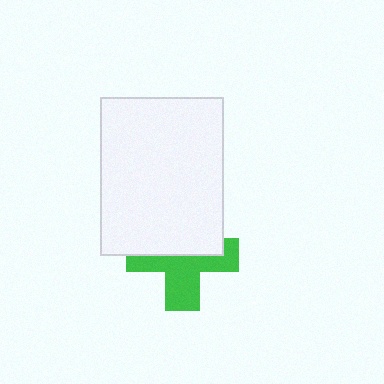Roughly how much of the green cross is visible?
About half of it is visible (roughly 53%).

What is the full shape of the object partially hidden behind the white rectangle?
The partially hidden object is a green cross.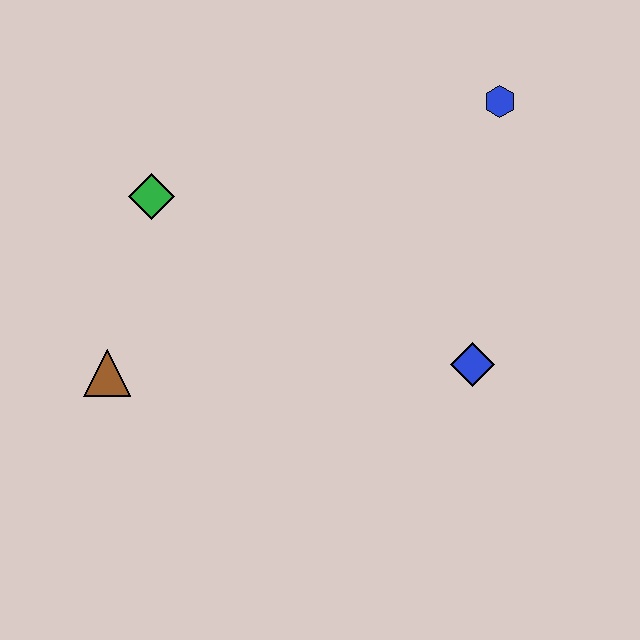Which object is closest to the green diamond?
The brown triangle is closest to the green diamond.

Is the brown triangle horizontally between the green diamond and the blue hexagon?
No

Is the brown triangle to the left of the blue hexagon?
Yes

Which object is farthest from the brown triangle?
The blue hexagon is farthest from the brown triangle.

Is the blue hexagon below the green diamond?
No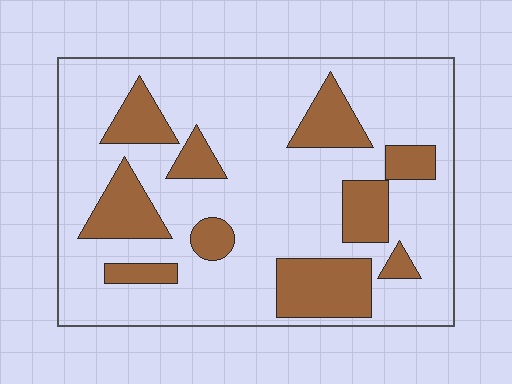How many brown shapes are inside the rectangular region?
10.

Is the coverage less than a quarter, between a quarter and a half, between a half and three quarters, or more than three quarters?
Less than a quarter.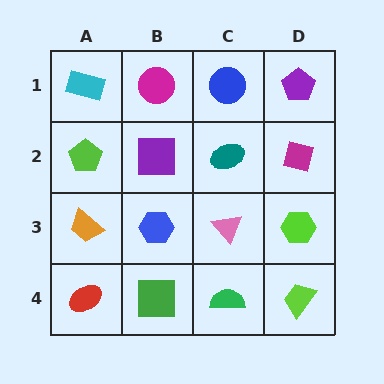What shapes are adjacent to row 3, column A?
A lime pentagon (row 2, column A), a red ellipse (row 4, column A), a blue hexagon (row 3, column B).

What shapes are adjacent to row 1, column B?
A purple square (row 2, column B), a cyan rectangle (row 1, column A), a blue circle (row 1, column C).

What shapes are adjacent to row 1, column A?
A lime pentagon (row 2, column A), a magenta circle (row 1, column B).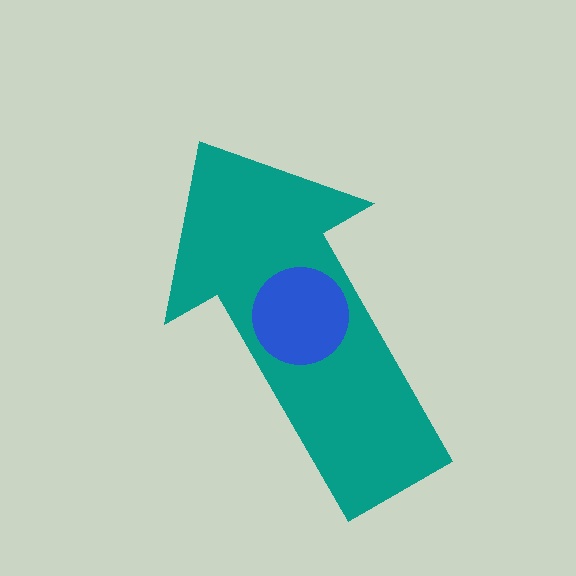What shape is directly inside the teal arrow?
The blue circle.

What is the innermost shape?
The blue circle.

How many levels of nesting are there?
2.